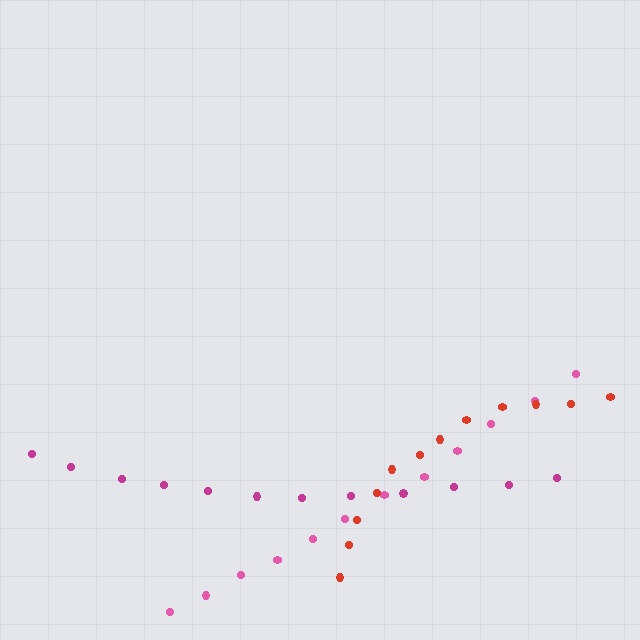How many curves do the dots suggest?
There are 3 distinct paths.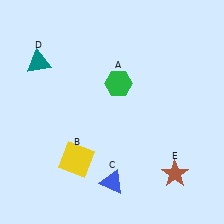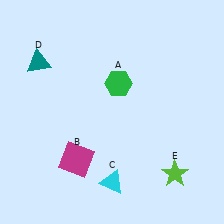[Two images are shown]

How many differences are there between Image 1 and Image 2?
There are 3 differences between the two images.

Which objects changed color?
B changed from yellow to magenta. C changed from blue to cyan. E changed from brown to lime.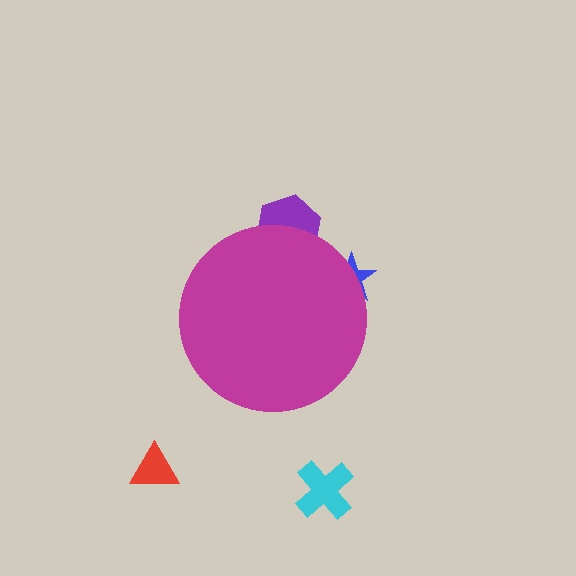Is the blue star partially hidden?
Yes, the blue star is partially hidden behind the magenta circle.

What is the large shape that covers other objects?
A magenta circle.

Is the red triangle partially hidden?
No, the red triangle is fully visible.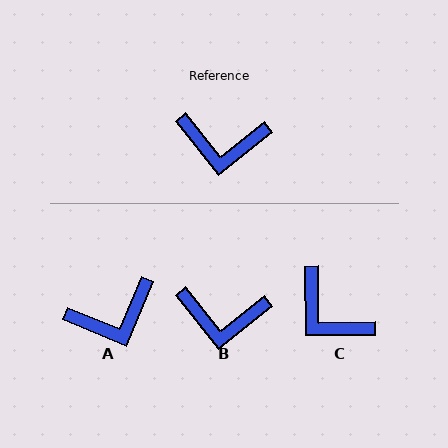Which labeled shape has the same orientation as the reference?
B.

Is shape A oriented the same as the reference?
No, it is off by about 29 degrees.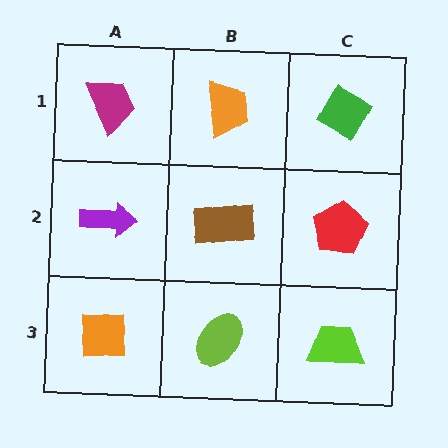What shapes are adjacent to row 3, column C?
A red pentagon (row 2, column C), a lime ellipse (row 3, column B).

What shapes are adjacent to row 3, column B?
A brown rectangle (row 2, column B), an orange square (row 3, column A), a lime trapezoid (row 3, column C).